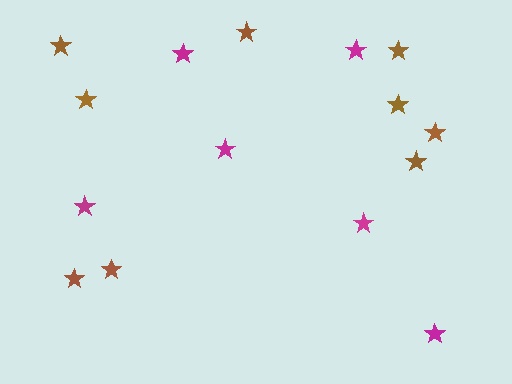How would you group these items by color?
There are 2 groups: one group of brown stars (9) and one group of magenta stars (6).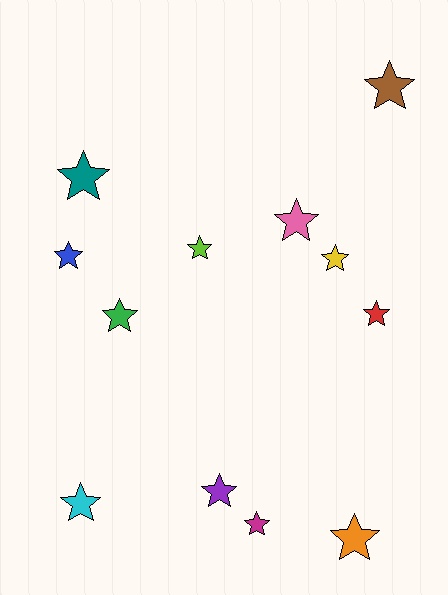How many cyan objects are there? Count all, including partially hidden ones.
There is 1 cyan object.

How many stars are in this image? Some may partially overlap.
There are 12 stars.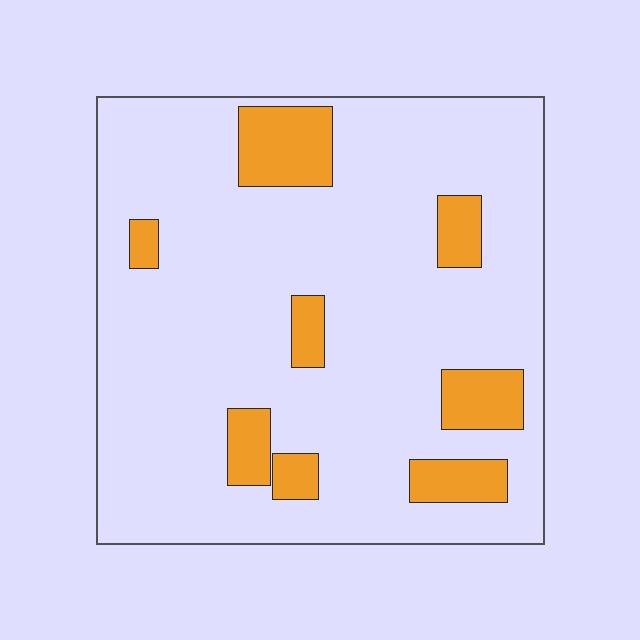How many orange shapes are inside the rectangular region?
8.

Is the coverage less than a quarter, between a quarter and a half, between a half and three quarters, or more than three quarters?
Less than a quarter.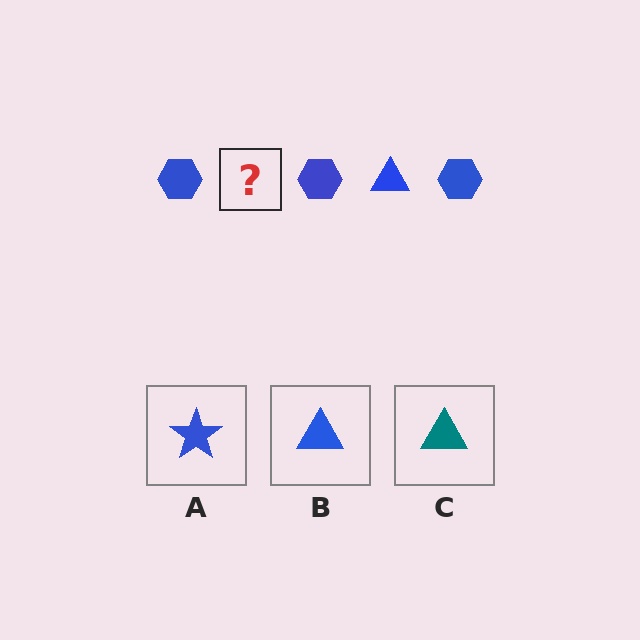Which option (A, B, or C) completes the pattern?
B.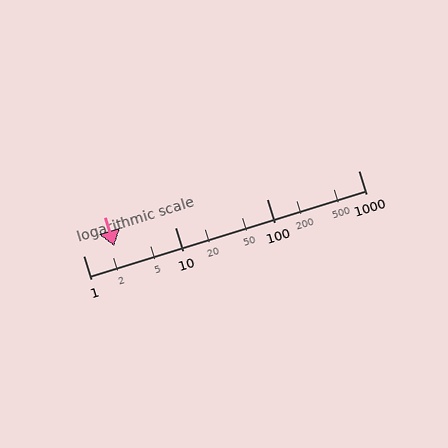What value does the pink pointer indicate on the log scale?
The pointer indicates approximately 2.2.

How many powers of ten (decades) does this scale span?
The scale spans 3 decades, from 1 to 1000.